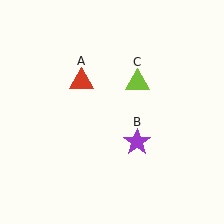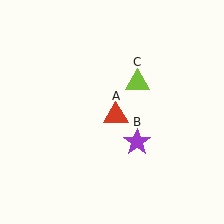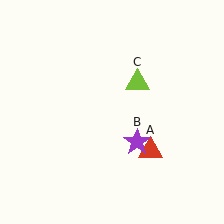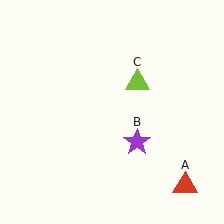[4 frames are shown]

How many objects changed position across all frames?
1 object changed position: red triangle (object A).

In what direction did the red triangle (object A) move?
The red triangle (object A) moved down and to the right.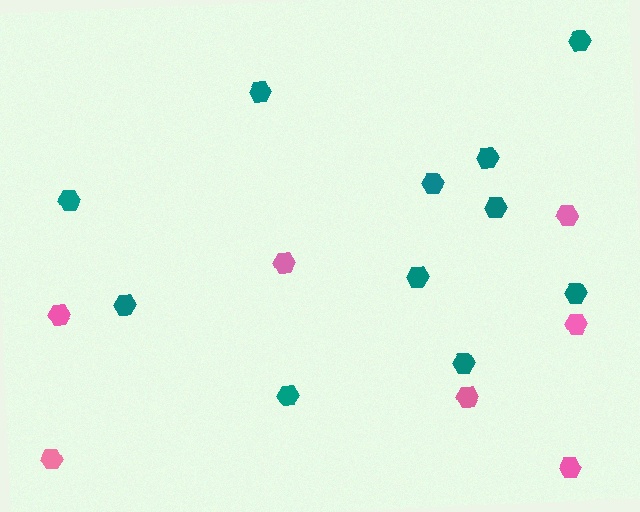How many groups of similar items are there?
There are 2 groups: one group of teal hexagons (11) and one group of pink hexagons (7).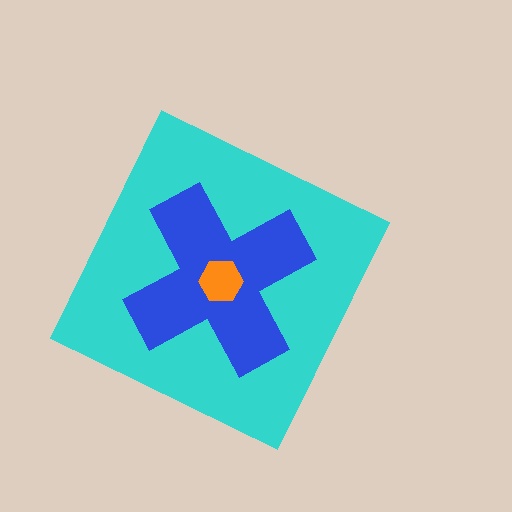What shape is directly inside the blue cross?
The orange hexagon.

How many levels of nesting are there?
3.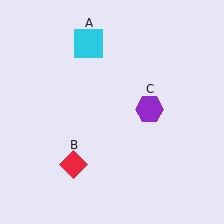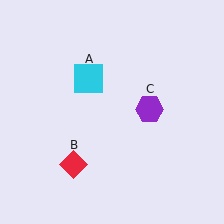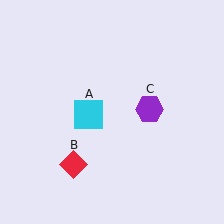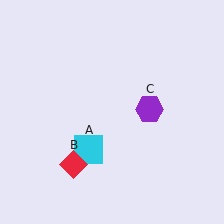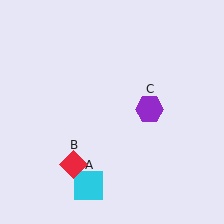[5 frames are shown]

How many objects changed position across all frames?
1 object changed position: cyan square (object A).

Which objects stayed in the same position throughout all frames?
Red diamond (object B) and purple hexagon (object C) remained stationary.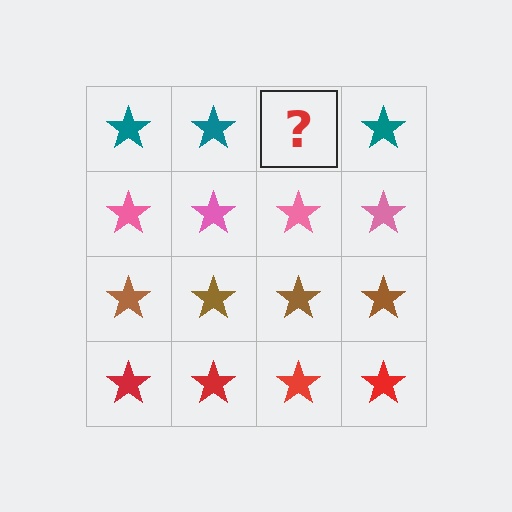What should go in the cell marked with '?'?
The missing cell should contain a teal star.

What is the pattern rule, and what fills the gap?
The rule is that each row has a consistent color. The gap should be filled with a teal star.